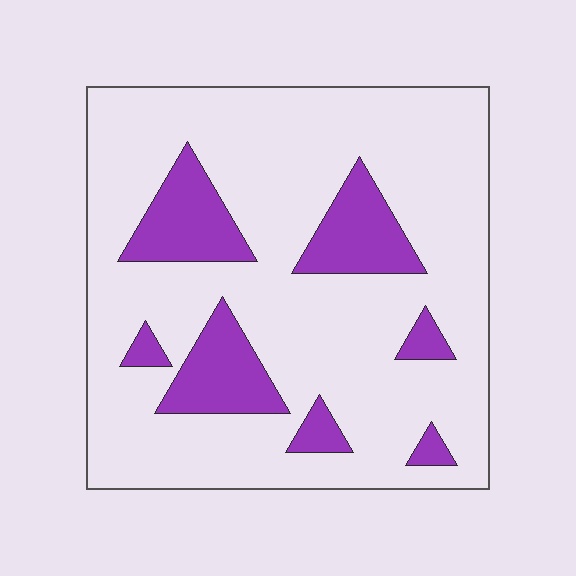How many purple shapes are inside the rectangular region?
7.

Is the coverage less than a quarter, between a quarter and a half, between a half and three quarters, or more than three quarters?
Less than a quarter.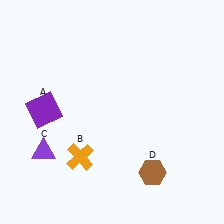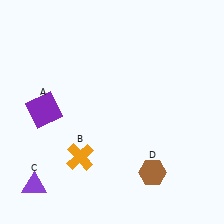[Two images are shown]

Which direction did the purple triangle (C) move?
The purple triangle (C) moved down.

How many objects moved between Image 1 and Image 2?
1 object moved between the two images.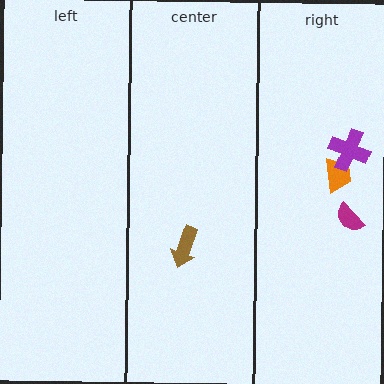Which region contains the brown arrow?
The center region.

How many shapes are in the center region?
1.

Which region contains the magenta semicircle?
The right region.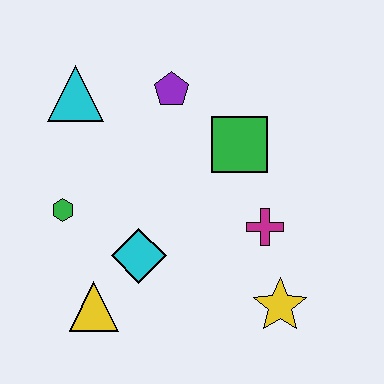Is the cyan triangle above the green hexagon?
Yes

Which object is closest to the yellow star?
The magenta cross is closest to the yellow star.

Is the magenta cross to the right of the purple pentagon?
Yes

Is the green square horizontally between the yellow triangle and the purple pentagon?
No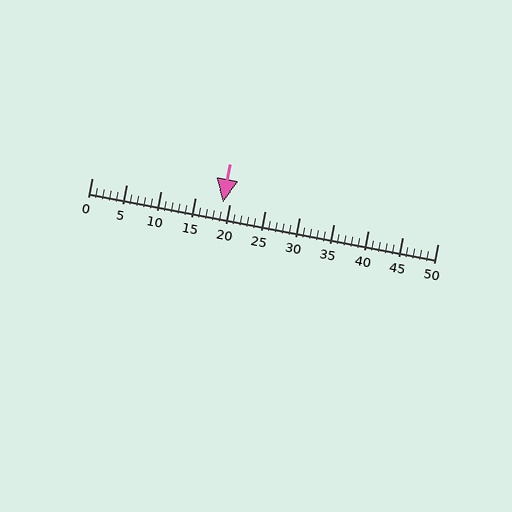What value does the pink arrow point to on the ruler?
The pink arrow points to approximately 19.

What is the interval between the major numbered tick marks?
The major tick marks are spaced 5 units apart.